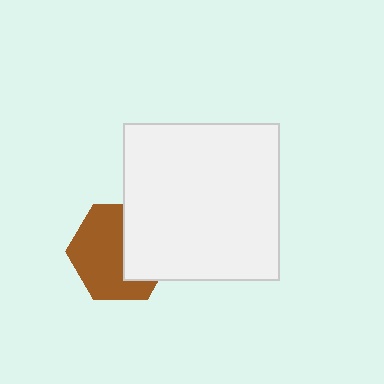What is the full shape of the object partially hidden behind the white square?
The partially hidden object is a brown hexagon.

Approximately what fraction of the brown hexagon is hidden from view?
Roughly 39% of the brown hexagon is hidden behind the white square.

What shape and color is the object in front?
The object in front is a white square.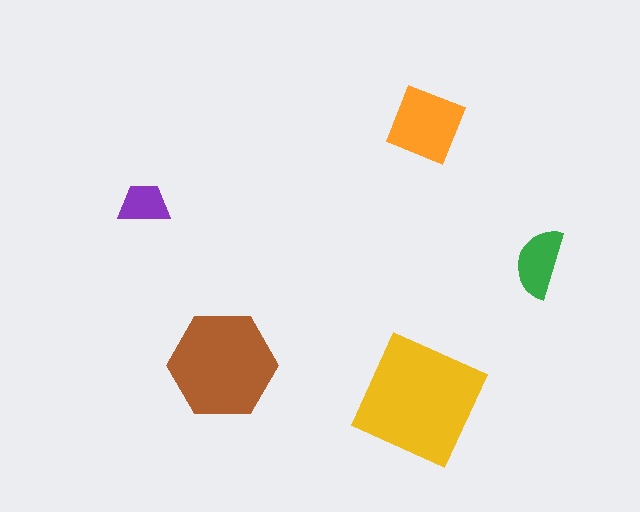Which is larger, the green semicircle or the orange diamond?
The orange diamond.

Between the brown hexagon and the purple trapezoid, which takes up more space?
The brown hexagon.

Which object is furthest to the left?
The purple trapezoid is leftmost.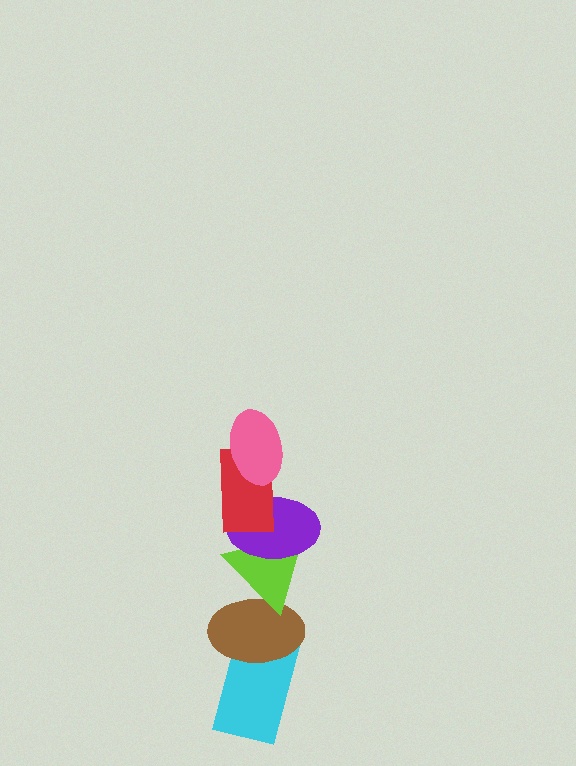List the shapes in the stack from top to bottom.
From top to bottom: the pink ellipse, the red rectangle, the purple ellipse, the lime triangle, the brown ellipse, the cyan rectangle.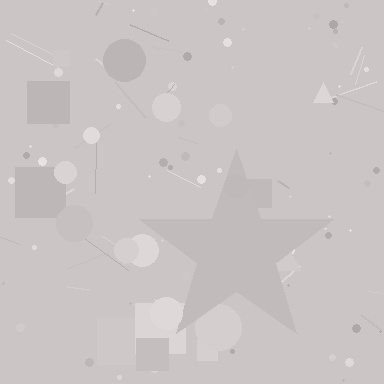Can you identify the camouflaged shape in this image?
The camouflaged shape is a star.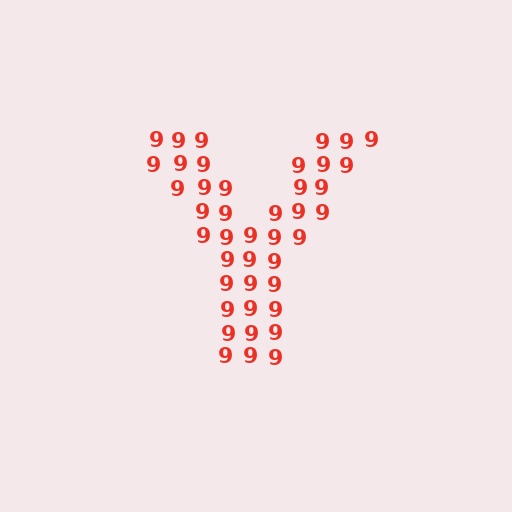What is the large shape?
The large shape is the letter Y.